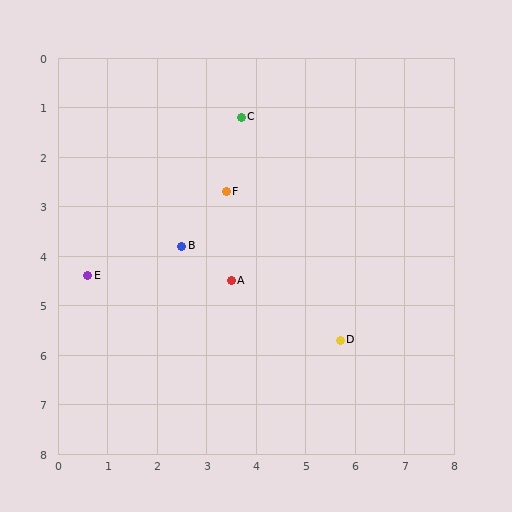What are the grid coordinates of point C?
Point C is at approximately (3.7, 1.2).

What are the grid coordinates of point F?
Point F is at approximately (3.4, 2.7).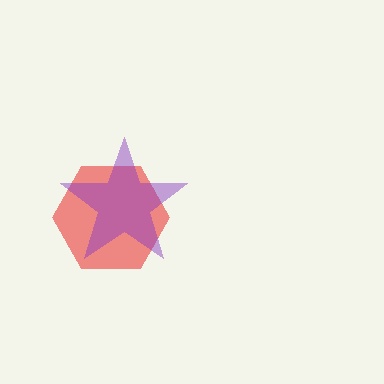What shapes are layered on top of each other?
The layered shapes are: a red hexagon, a purple star.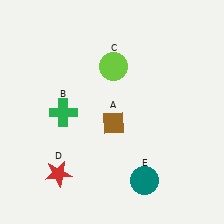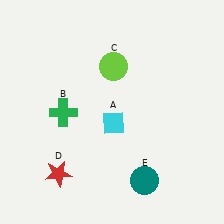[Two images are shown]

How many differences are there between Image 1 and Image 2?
There is 1 difference between the two images.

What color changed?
The diamond (A) changed from brown in Image 1 to cyan in Image 2.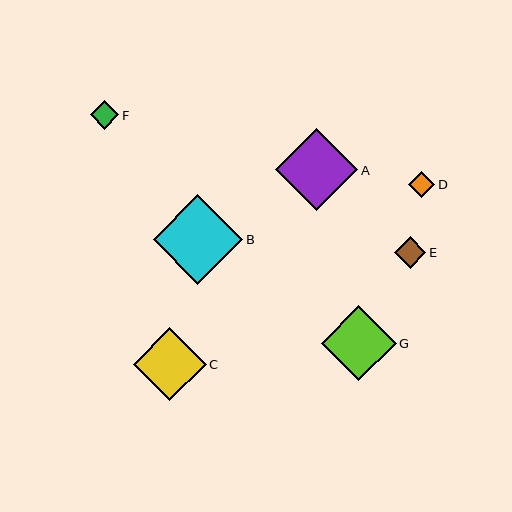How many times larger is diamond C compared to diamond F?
Diamond C is approximately 2.6 times the size of diamond F.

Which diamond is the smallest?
Diamond D is the smallest with a size of approximately 26 pixels.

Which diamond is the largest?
Diamond B is the largest with a size of approximately 89 pixels.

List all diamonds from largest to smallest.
From largest to smallest: B, A, G, C, E, F, D.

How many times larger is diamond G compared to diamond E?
Diamond G is approximately 2.4 times the size of diamond E.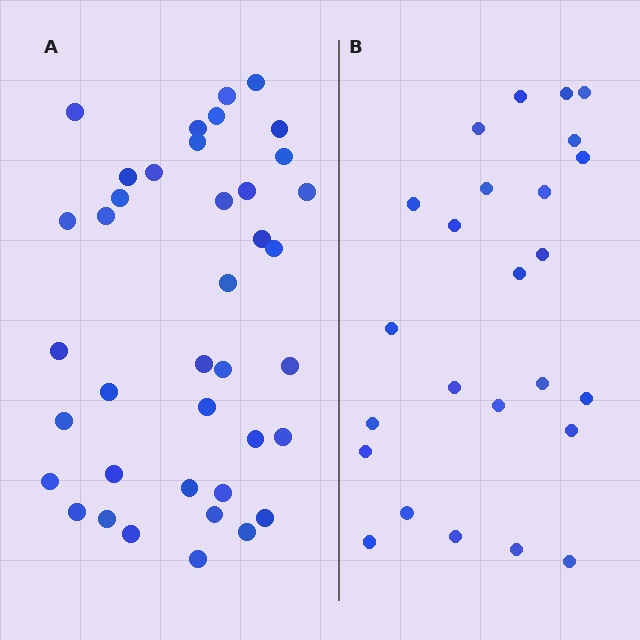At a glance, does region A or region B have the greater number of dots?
Region A (the left region) has more dots.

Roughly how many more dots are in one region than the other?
Region A has approximately 15 more dots than region B.